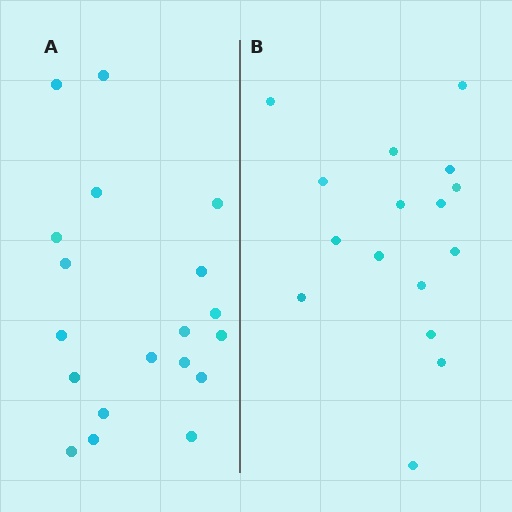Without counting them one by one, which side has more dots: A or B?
Region A (the left region) has more dots.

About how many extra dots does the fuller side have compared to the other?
Region A has just a few more — roughly 2 or 3 more dots than region B.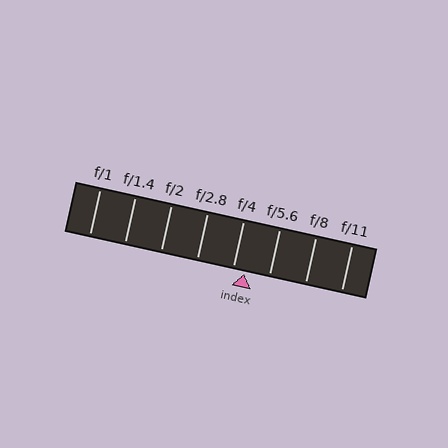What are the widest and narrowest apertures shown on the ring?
The widest aperture shown is f/1 and the narrowest is f/11.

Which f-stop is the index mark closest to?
The index mark is closest to f/4.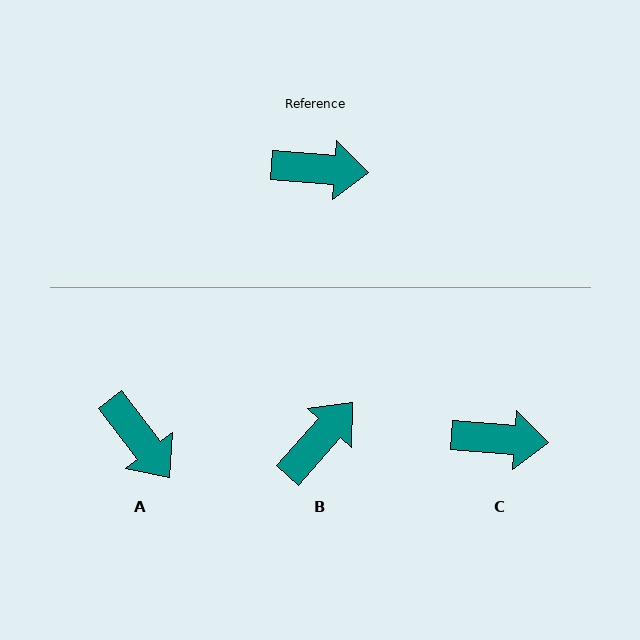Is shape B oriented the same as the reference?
No, it is off by about 52 degrees.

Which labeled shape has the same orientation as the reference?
C.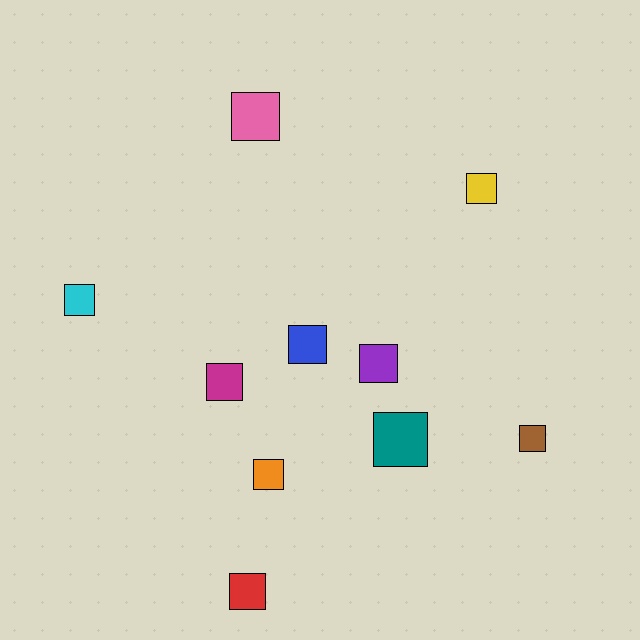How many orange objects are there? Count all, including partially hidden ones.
There is 1 orange object.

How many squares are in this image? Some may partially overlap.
There are 10 squares.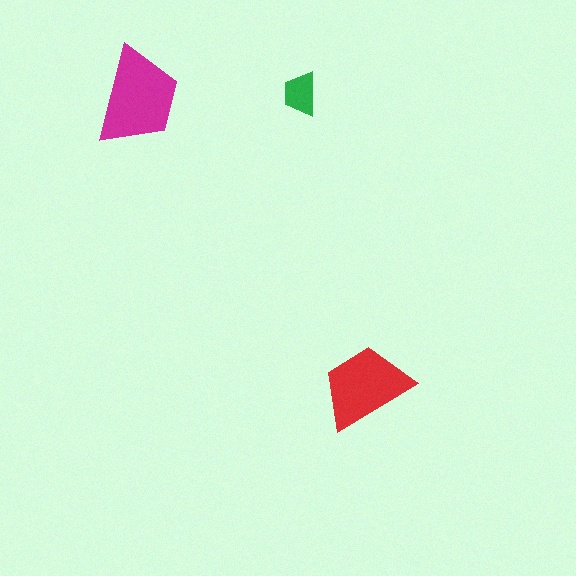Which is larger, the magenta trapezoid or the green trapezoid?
The magenta one.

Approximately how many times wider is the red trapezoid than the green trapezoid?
About 2 times wider.